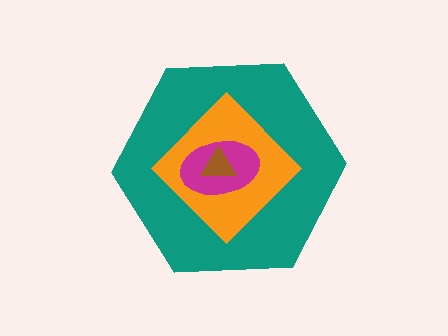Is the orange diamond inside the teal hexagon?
Yes.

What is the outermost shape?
The teal hexagon.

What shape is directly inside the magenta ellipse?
The brown triangle.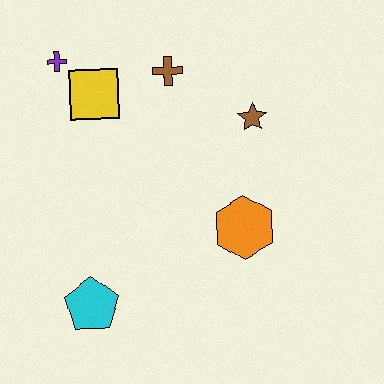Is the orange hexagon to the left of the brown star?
Yes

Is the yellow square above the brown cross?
No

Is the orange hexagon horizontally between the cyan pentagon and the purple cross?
No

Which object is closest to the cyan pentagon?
The orange hexagon is closest to the cyan pentagon.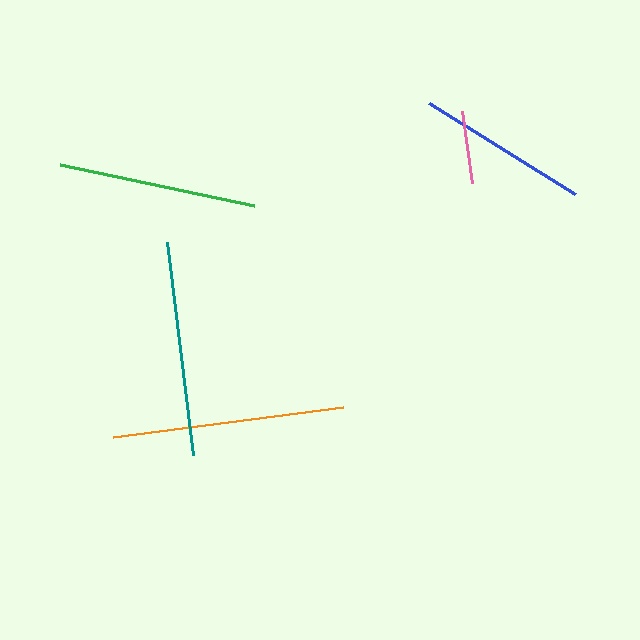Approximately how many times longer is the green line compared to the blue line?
The green line is approximately 1.2 times the length of the blue line.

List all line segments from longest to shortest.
From longest to shortest: orange, teal, green, blue, pink.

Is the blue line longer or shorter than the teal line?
The teal line is longer than the blue line.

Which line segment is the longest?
The orange line is the longest at approximately 232 pixels.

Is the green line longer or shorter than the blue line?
The green line is longer than the blue line.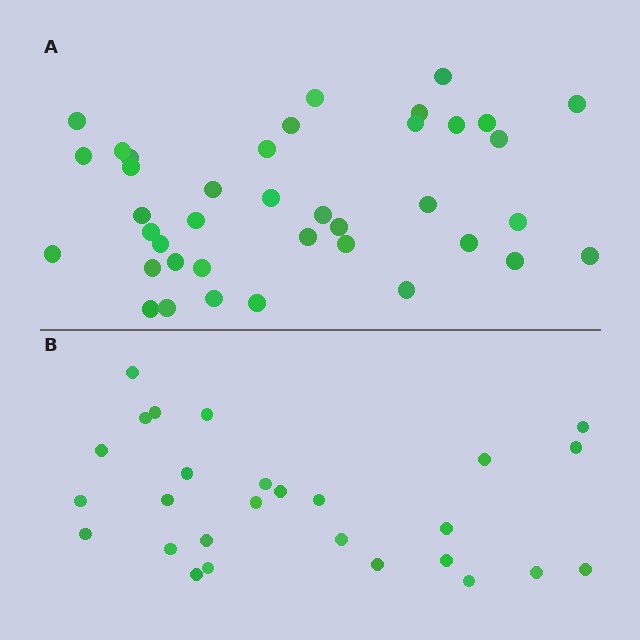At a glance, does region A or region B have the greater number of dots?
Region A (the top region) has more dots.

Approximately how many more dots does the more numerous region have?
Region A has roughly 12 or so more dots than region B.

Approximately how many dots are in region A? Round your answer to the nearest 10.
About 40 dots. (The exact count is 39, which rounds to 40.)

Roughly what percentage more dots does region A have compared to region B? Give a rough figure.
About 45% more.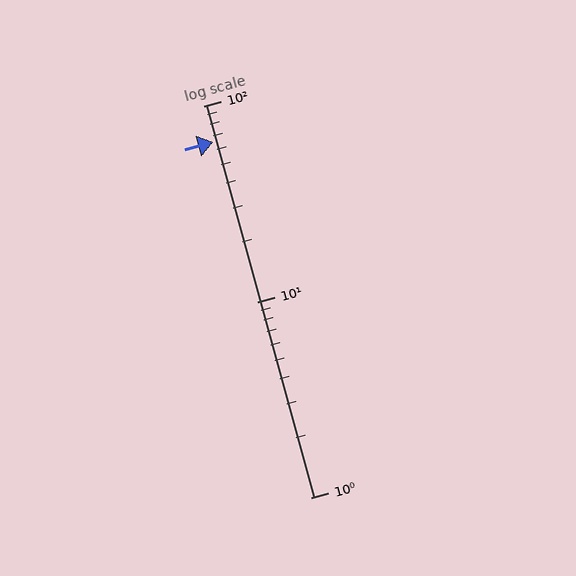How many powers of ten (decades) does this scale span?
The scale spans 2 decades, from 1 to 100.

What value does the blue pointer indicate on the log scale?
The pointer indicates approximately 65.